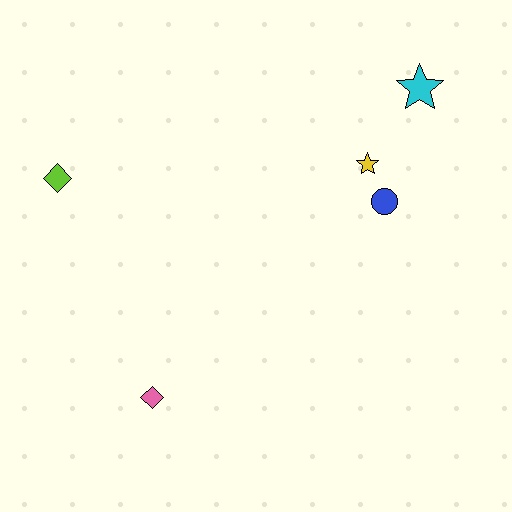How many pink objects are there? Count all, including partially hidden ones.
There is 1 pink object.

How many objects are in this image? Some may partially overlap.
There are 5 objects.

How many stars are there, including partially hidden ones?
There are 2 stars.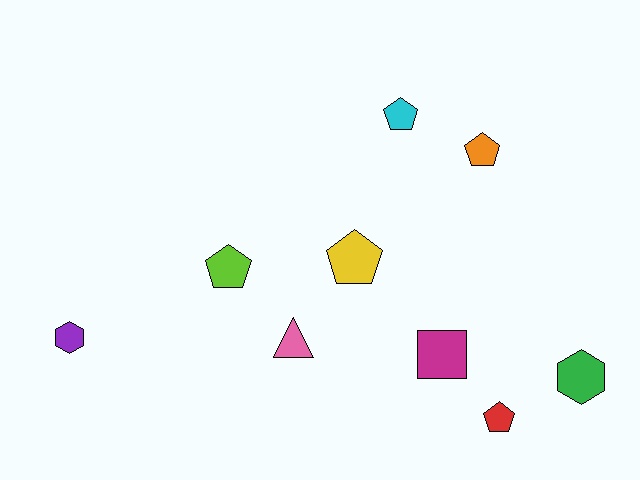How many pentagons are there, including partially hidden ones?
There are 5 pentagons.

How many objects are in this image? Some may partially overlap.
There are 9 objects.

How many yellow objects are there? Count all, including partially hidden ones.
There is 1 yellow object.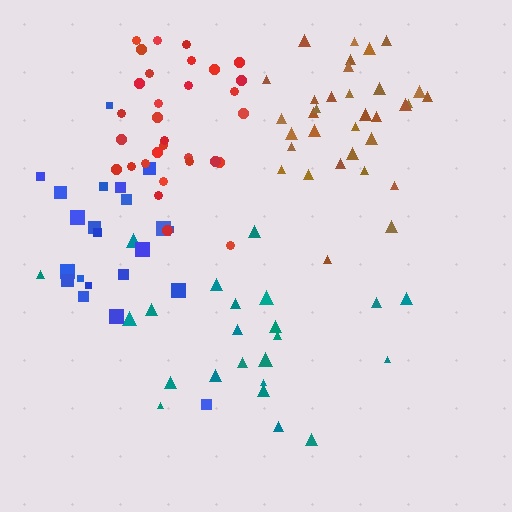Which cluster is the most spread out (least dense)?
Teal.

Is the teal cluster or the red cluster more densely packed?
Red.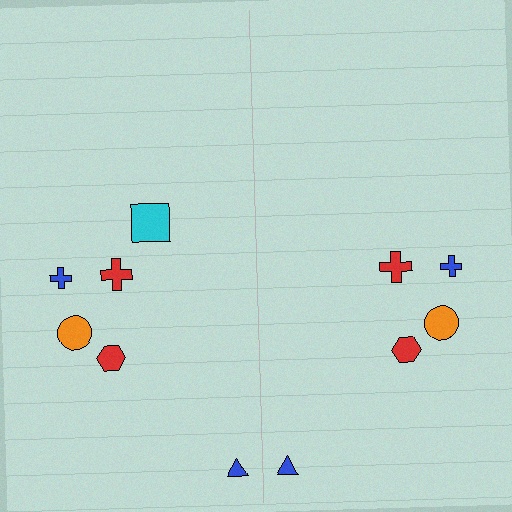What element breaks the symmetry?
A cyan square is missing from the right side.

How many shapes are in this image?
There are 11 shapes in this image.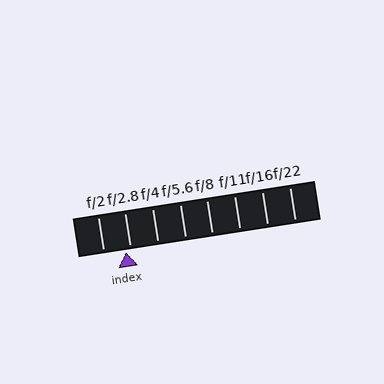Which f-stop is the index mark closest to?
The index mark is closest to f/2.8.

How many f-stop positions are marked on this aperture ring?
There are 8 f-stop positions marked.